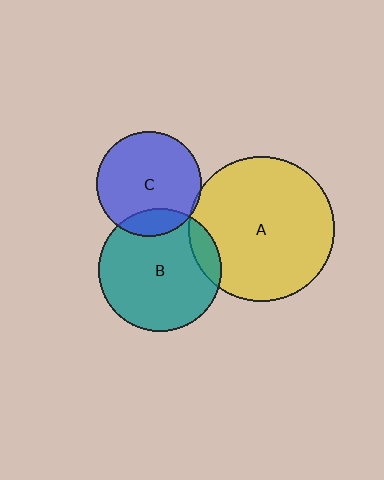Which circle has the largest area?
Circle A (yellow).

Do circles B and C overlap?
Yes.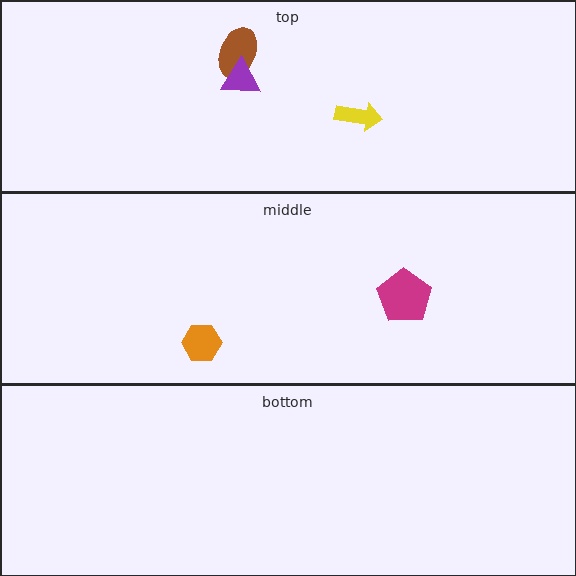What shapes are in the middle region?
The magenta pentagon, the orange hexagon.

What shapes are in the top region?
The yellow arrow, the brown ellipse, the purple triangle.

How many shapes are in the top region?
3.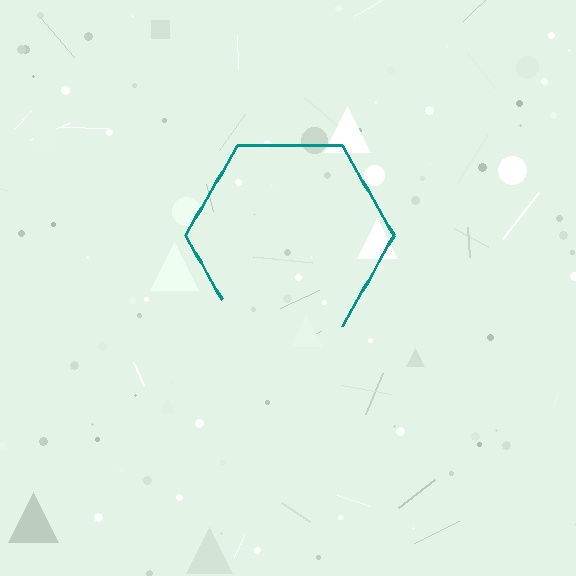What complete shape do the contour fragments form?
The contour fragments form a hexagon.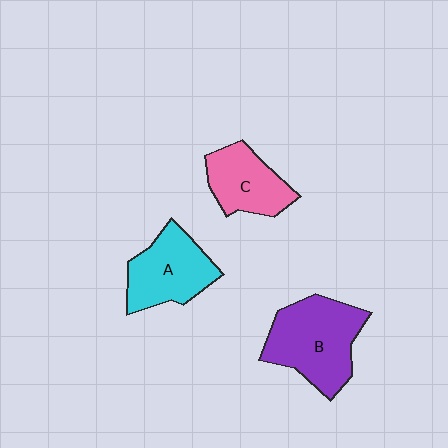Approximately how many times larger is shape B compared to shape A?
Approximately 1.3 times.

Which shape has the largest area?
Shape B (purple).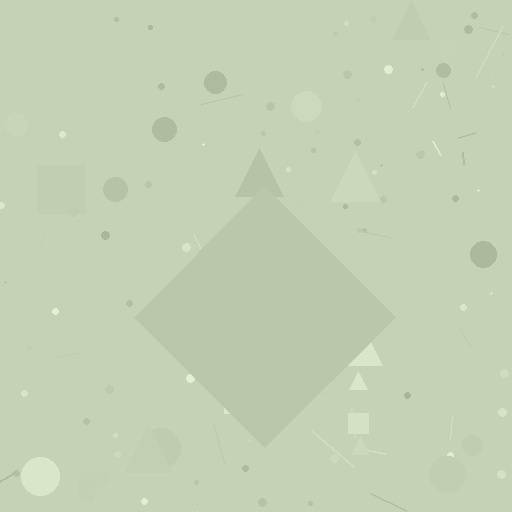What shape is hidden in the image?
A diamond is hidden in the image.